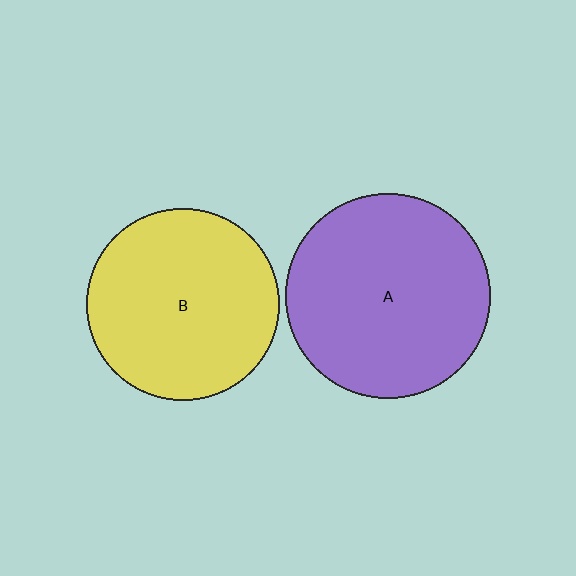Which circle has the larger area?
Circle A (purple).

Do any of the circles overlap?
No, none of the circles overlap.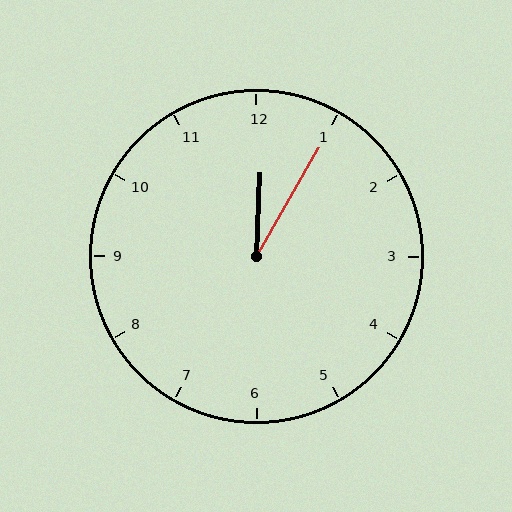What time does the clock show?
12:05.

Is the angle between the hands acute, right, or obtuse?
It is acute.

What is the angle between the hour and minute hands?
Approximately 28 degrees.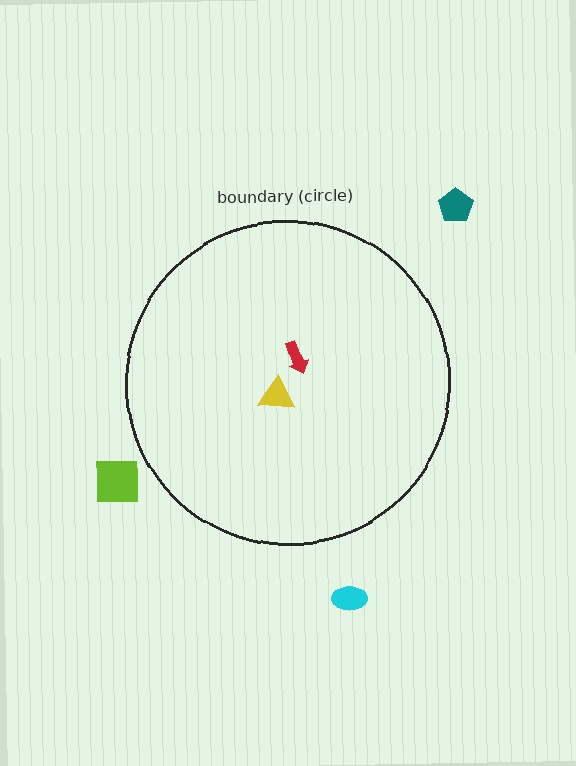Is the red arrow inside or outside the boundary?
Inside.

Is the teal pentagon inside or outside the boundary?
Outside.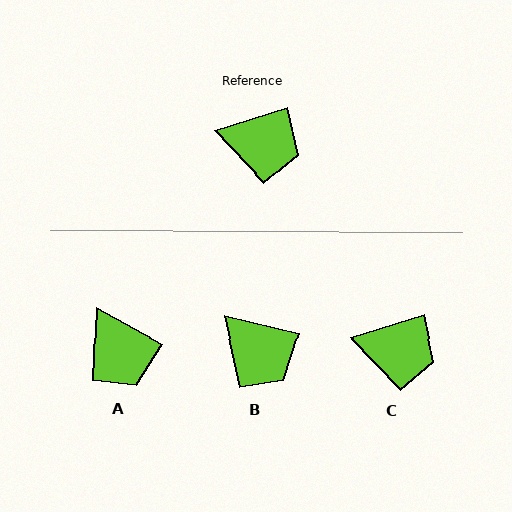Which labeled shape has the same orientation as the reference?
C.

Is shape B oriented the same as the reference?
No, it is off by about 31 degrees.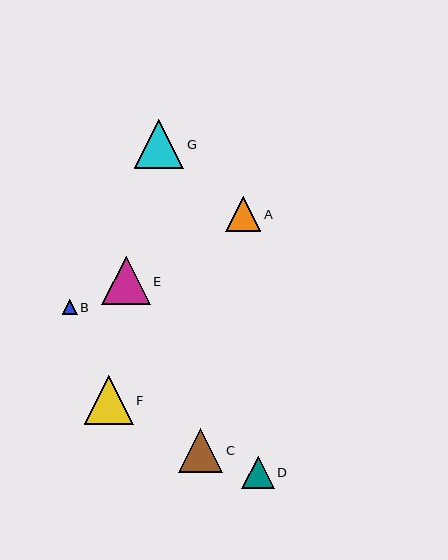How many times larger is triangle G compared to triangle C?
Triangle G is approximately 1.1 times the size of triangle C.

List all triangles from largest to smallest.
From largest to smallest: G, E, F, C, A, D, B.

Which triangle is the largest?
Triangle G is the largest with a size of approximately 49 pixels.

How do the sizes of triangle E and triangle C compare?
Triangle E and triangle C are approximately the same size.